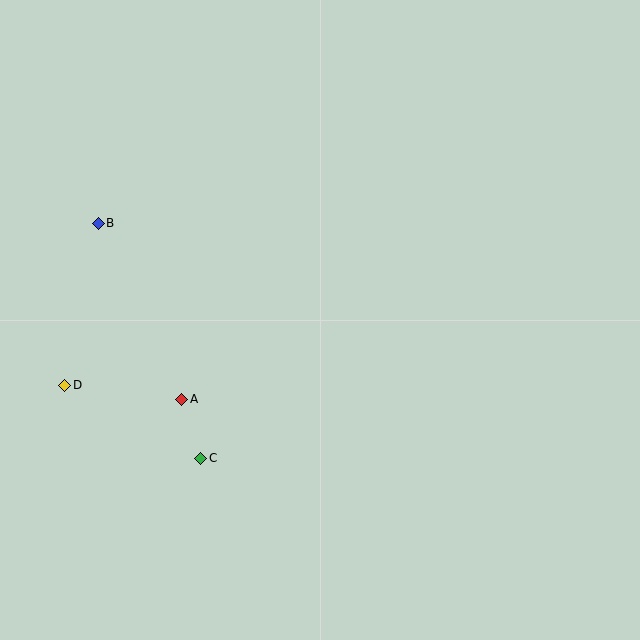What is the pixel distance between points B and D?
The distance between B and D is 165 pixels.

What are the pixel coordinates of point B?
Point B is at (98, 223).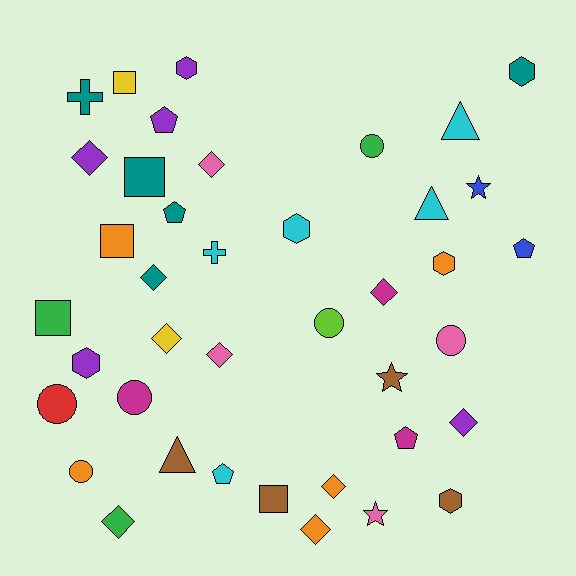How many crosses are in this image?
There are 2 crosses.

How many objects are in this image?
There are 40 objects.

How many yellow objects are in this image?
There are 2 yellow objects.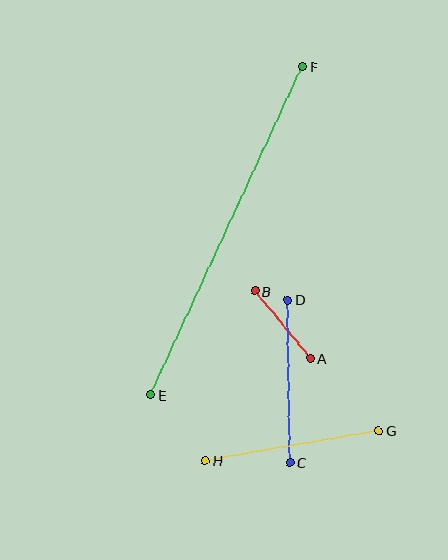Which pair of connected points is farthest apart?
Points E and F are farthest apart.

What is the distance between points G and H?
The distance is approximately 176 pixels.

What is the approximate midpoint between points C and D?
The midpoint is at approximately (289, 381) pixels.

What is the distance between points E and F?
The distance is approximately 361 pixels.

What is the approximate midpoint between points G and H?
The midpoint is at approximately (292, 446) pixels.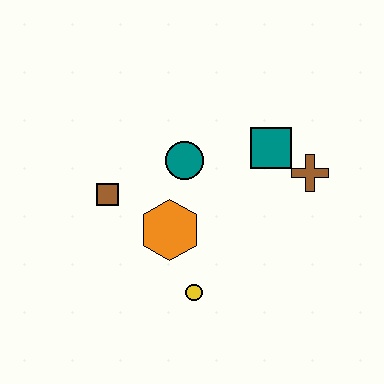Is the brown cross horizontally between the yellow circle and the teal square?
No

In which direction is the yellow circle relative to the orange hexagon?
The yellow circle is below the orange hexagon.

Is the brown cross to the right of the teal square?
Yes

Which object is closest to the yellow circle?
The orange hexagon is closest to the yellow circle.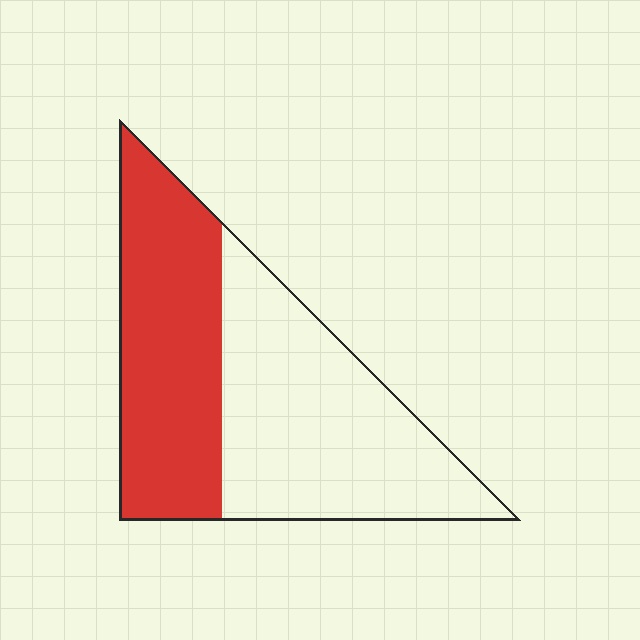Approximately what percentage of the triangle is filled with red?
Approximately 45%.